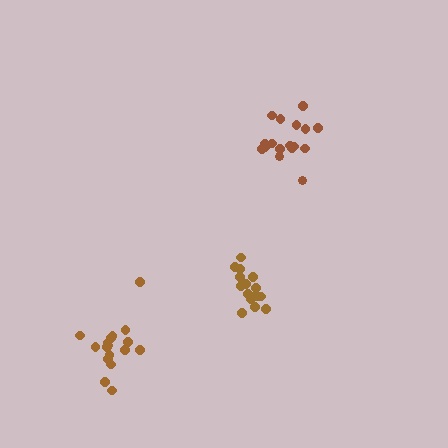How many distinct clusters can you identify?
There are 3 distinct clusters.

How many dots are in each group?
Group 1: 16 dots, Group 2: 17 dots, Group 3: 17 dots (50 total).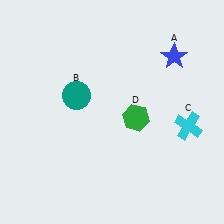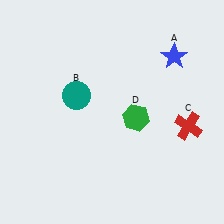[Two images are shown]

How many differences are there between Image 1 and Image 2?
There is 1 difference between the two images.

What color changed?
The cross (C) changed from cyan in Image 1 to red in Image 2.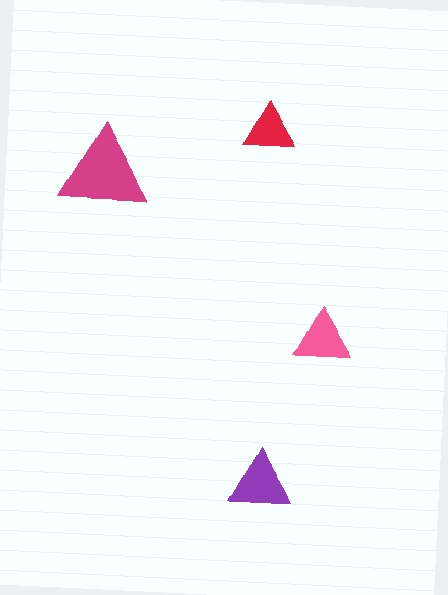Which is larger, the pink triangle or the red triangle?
The pink one.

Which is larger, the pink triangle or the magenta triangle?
The magenta one.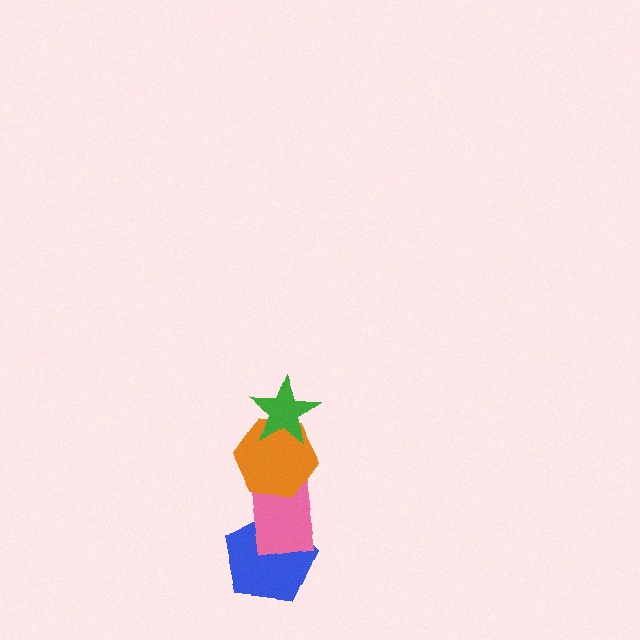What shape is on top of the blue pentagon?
The pink rectangle is on top of the blue pentagon.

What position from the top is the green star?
The green star is 1st from the top.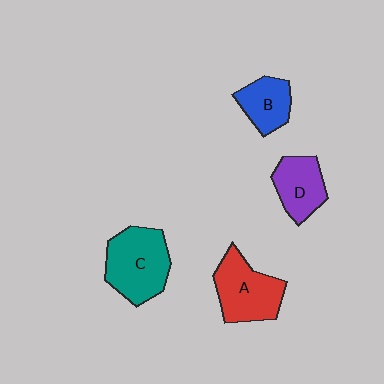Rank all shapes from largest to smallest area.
From largest to smallest: C (teal), A (red), D (purple), B (blue).